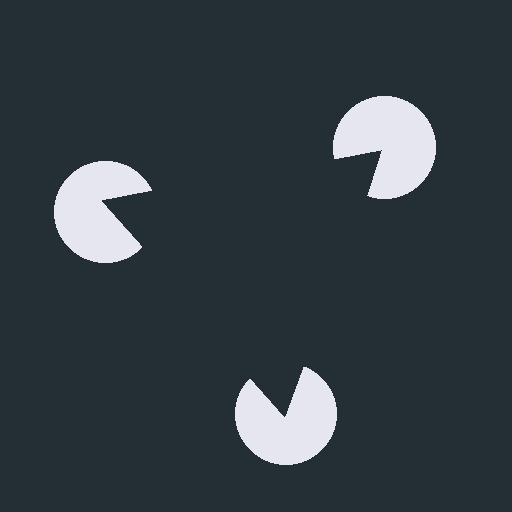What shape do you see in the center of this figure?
An illusory triangle — its edges are inferred from the aligned wedge cuts in the pac-man discs, not physically drawn.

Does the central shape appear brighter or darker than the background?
It typically appears slightly darker than the background, even though no actual brightness change is drawn.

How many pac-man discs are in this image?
There are 3 — one at each vertex of the illusory triangle.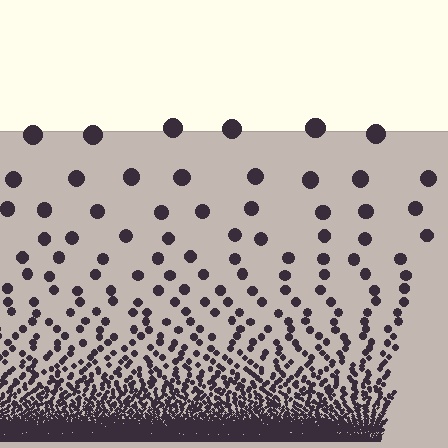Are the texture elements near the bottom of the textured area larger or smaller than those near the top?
Smaller. The gradient is inverted — elements near the bottom are smaller and denser.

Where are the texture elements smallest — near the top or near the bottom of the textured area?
Near the bottom.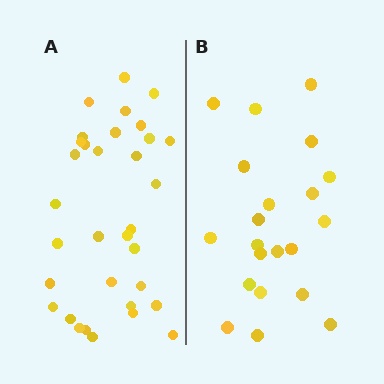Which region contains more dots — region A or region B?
Region A (the left region) has more dots.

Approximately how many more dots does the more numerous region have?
Region A has roughly 12 or so more dots than region B.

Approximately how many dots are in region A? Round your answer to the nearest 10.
About 30 dots. (The exact count is 33, which rounds to 30.)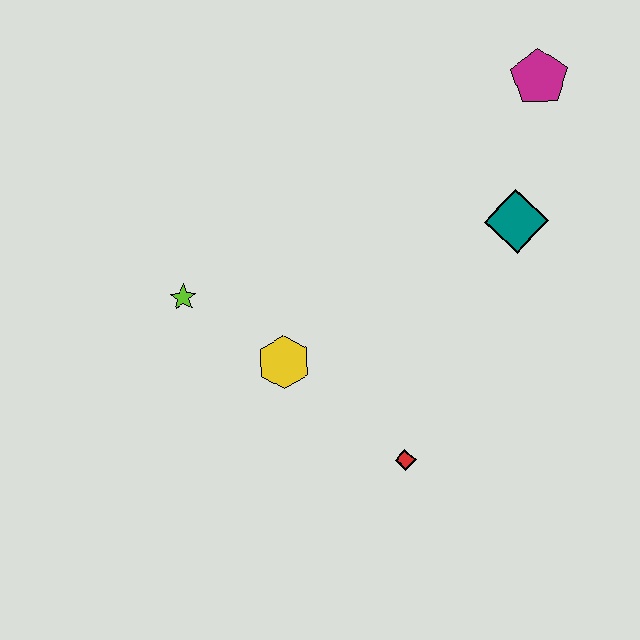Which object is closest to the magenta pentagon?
The teal diamond is closest to the magenta pentagon.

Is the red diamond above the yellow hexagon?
No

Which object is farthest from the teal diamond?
The lime star is farthest from the teal diamond.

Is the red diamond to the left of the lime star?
No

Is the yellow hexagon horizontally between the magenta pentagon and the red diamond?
No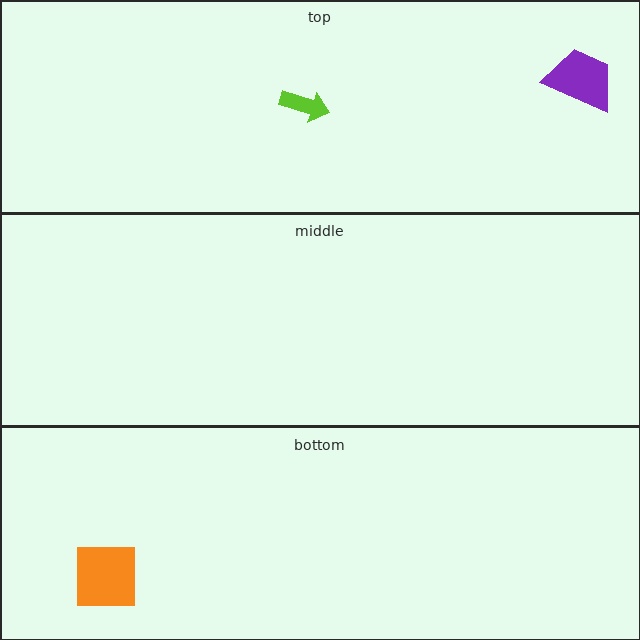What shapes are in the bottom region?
The orange square.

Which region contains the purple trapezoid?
The top region.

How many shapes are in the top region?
2.